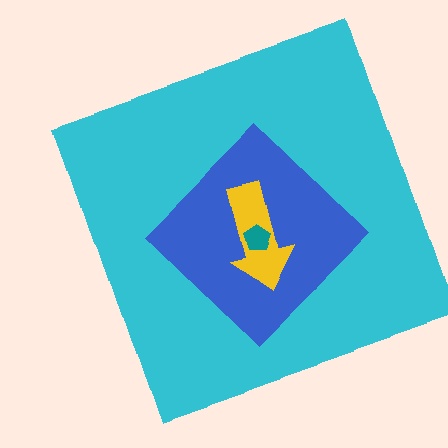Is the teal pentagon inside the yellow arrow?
Yes.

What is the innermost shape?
The teal pentagon.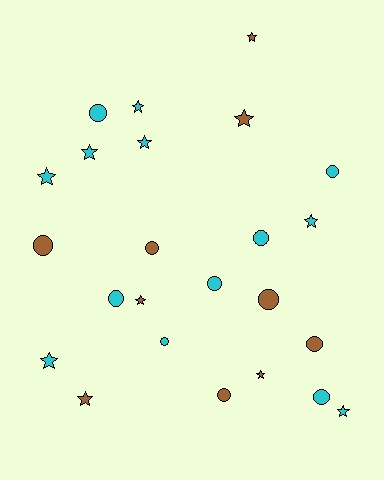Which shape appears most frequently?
Star, with 12 objects.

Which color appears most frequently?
Cyan, with 14 objects.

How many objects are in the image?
There are 24 objects.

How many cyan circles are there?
There are 7 cyan circles.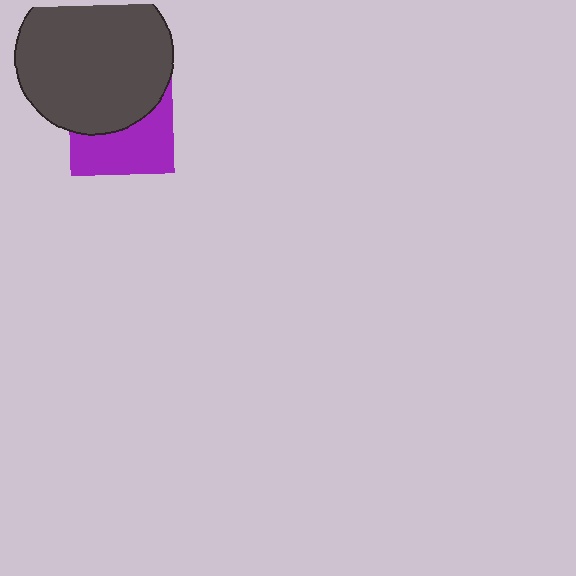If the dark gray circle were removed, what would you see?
You would see the complete purple square.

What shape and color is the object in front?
The object in front is a dark gray circle.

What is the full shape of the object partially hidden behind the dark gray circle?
The partially hidden object is a purple square.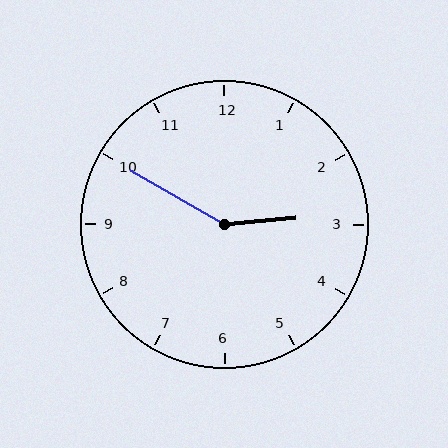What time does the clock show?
2:50.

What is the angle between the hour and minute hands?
Approximately 145 degrees.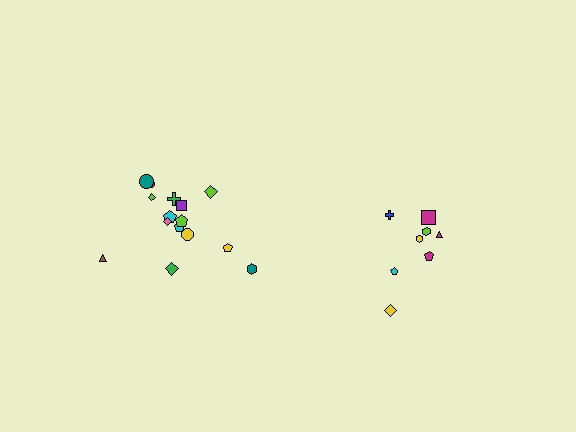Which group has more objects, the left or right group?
The left group.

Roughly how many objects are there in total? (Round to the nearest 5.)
Roughly 25 objects in total.